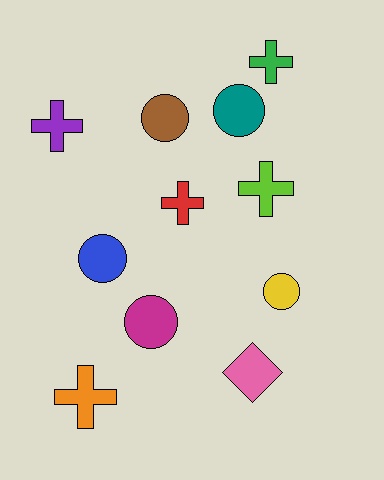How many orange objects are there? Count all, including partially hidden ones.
There is 1 orange object.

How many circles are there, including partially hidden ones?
There are 5 circles.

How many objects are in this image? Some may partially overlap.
There are 11 objects.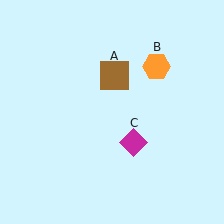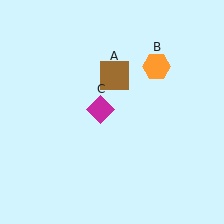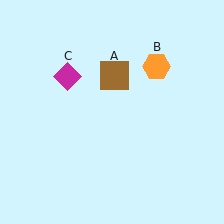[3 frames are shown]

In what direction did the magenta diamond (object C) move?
The magenta diamond (object C) moved up and to the left.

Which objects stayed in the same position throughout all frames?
Brown square (object A) and orange hexagon (object B) remained stationary.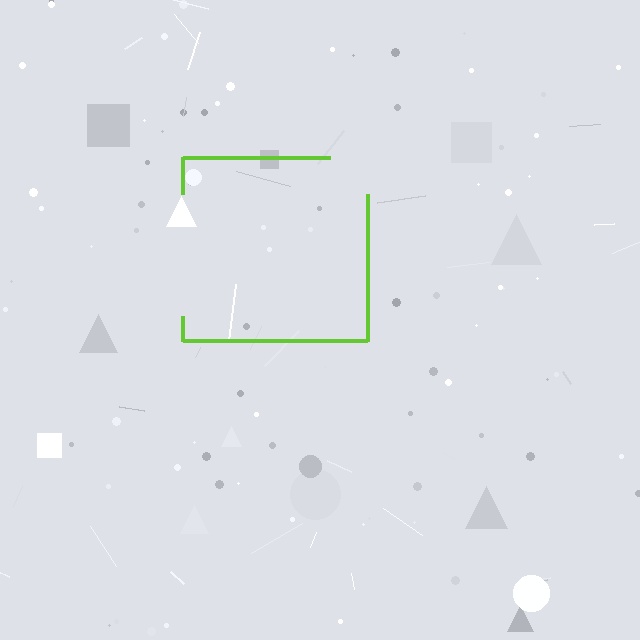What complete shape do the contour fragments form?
The contour fragments form a square.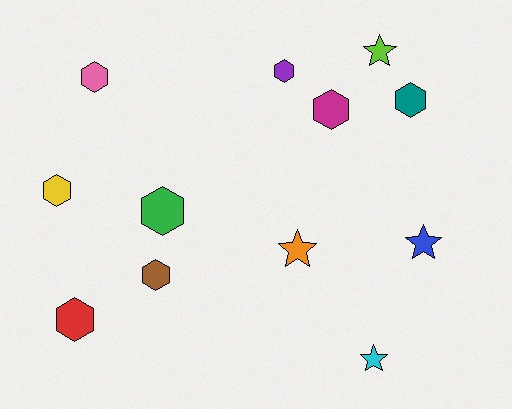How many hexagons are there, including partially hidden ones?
There are 8 hexagons.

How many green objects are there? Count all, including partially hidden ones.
There is 1 green object.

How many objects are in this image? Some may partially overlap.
There are 12 objects.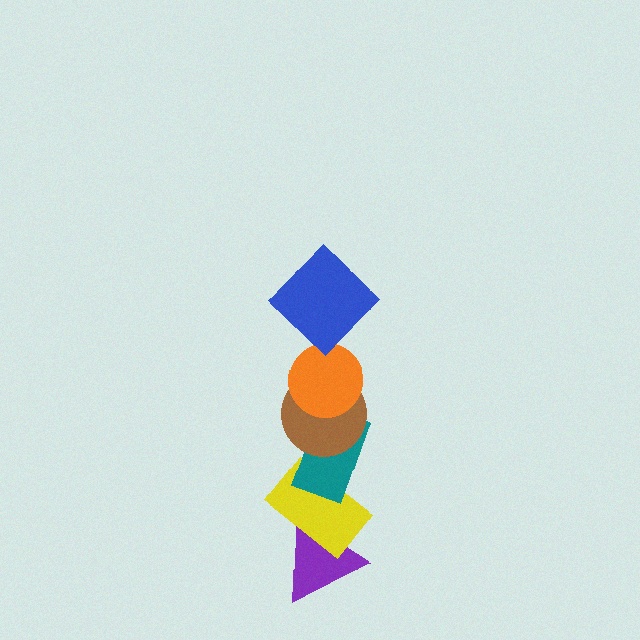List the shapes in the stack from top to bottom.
From top to bottom: the blue diamond, the orange circle, the brown circle, the teal rectangle, the yellow rectangle, the purple triangle.